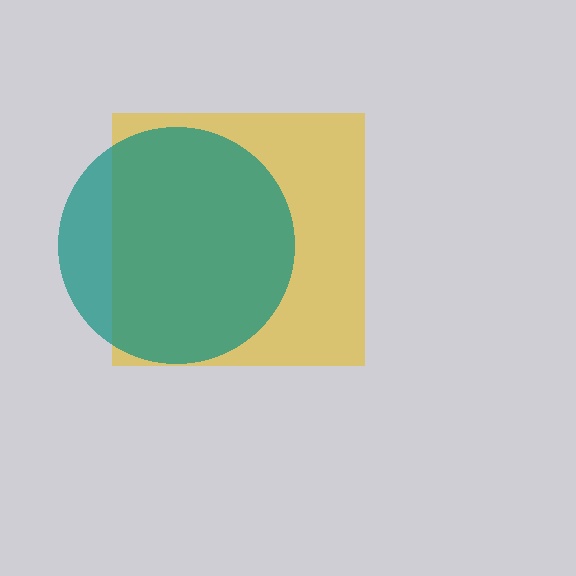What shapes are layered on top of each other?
The layered shapes are: a yellow square, a teal circle.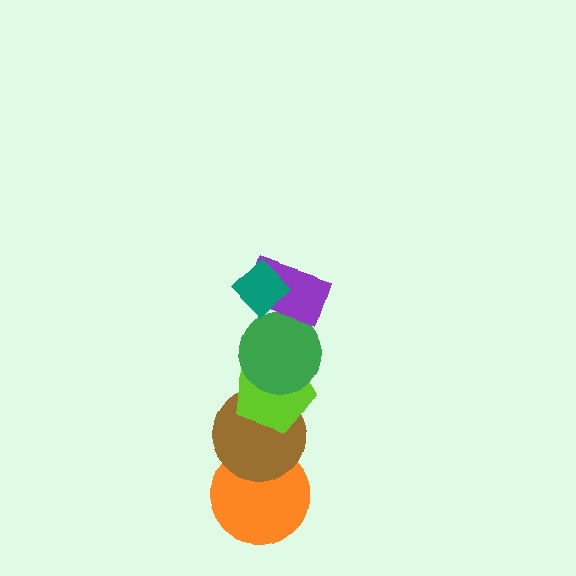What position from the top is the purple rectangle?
The purple rectangle is 2nd from the top.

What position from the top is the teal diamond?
The teal diamond is 1st from the top.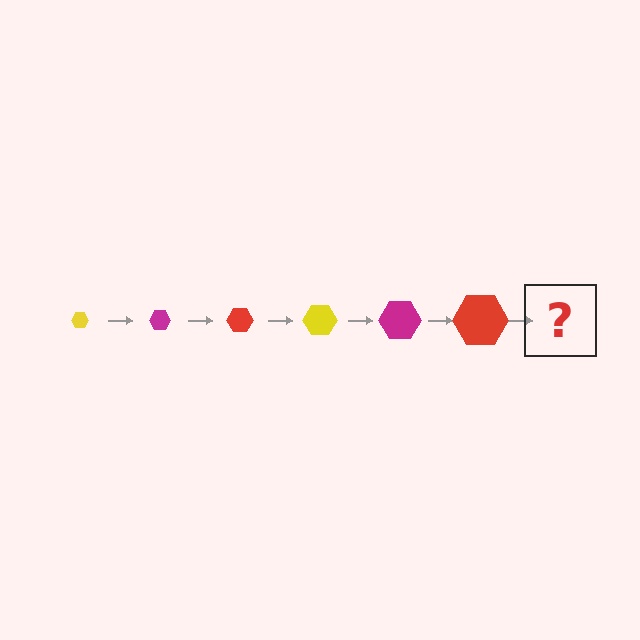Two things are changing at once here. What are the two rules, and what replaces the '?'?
The two rules are that the hexagon grows larger each step and the color cycles through yellow, magenta, and red. The '?' should be a yellow hexagon, larger than the previous one.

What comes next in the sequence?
The next element should be a yellow hexagon, larger than the previous one.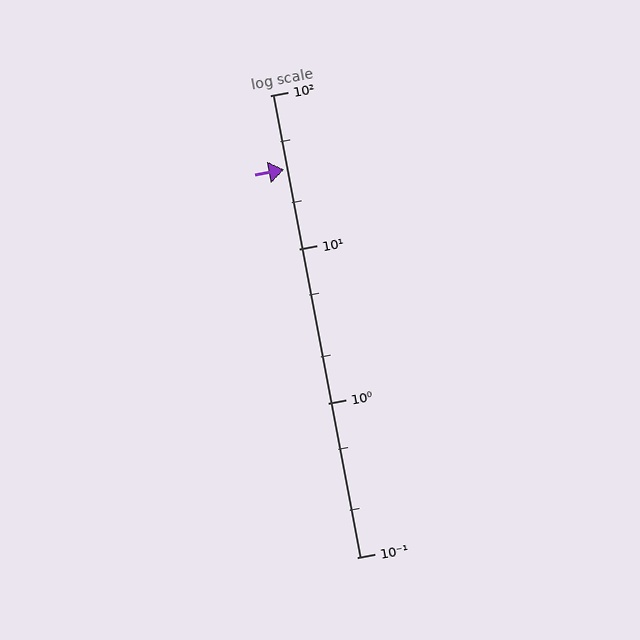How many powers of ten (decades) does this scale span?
The scale spans 3 decades, from 0.1 to 100.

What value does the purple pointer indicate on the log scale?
The pointer indicates approximately 33.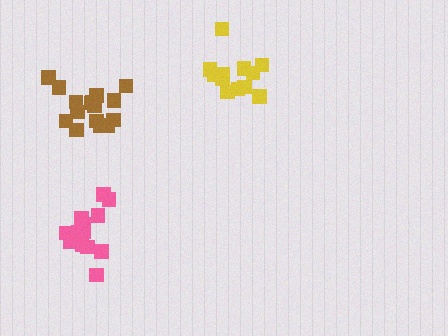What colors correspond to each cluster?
The clusters are colored: brown, yellow, pink.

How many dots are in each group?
Group 1: 16 dots, Group 2: 12 dots, Group 3: 13 dots (41 total).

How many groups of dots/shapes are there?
There are 3 groups.